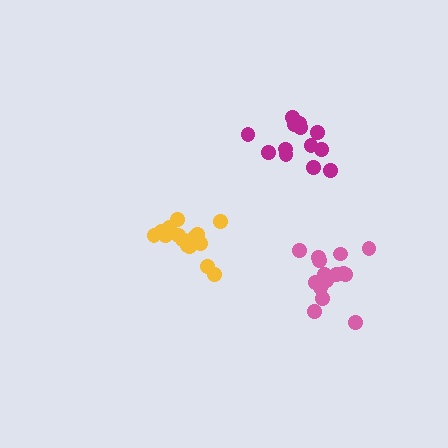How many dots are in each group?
Group 1: 13 dots, Group 2: 16 dots, Group 3: 16 dots (45 total).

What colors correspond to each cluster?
The clusters are colored: magenta, yellow, pink.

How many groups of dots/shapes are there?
There are 3 groups.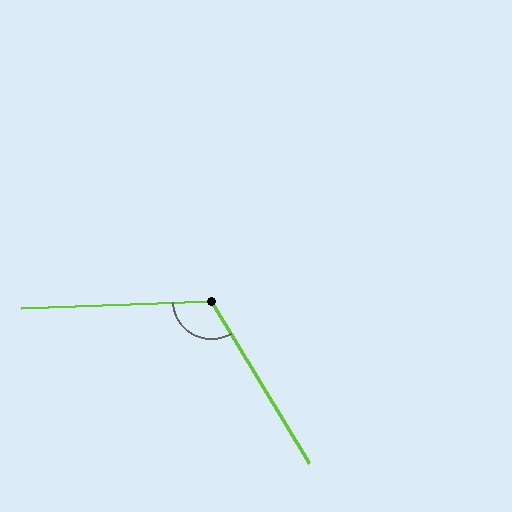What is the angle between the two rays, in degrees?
Approximately 119 degrees.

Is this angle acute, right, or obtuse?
It is obtuse.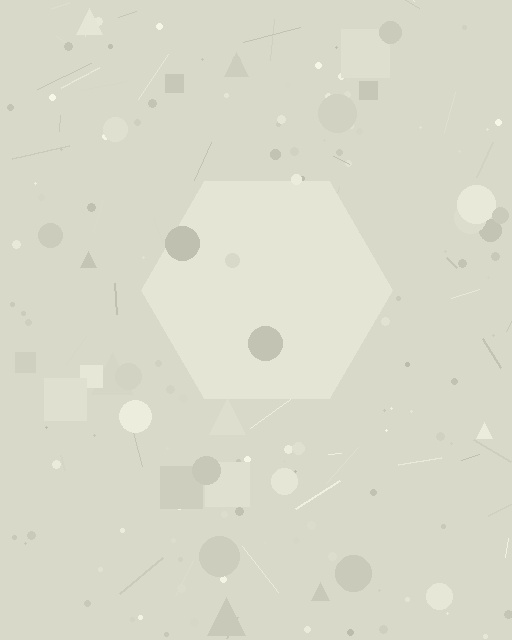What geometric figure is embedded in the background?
A hexagon is embedded in the background.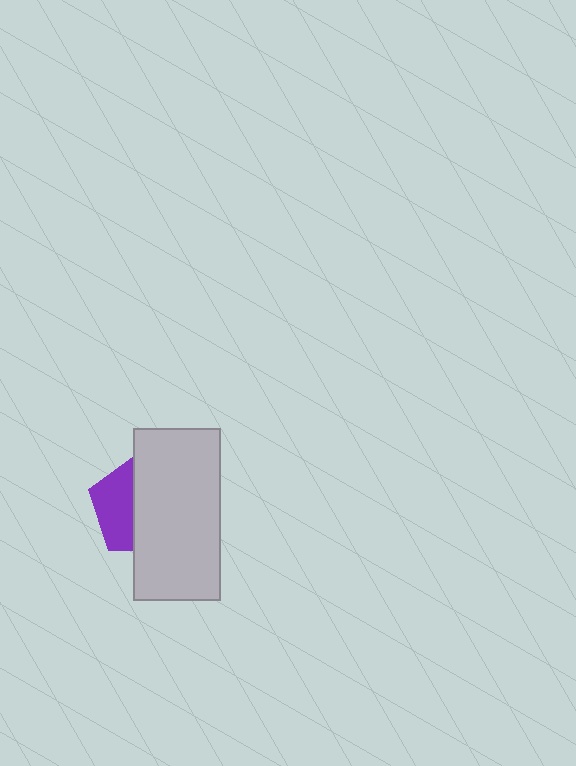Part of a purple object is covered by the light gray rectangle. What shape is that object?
It is a pentagon.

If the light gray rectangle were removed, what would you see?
You would see the complete purple pentagon.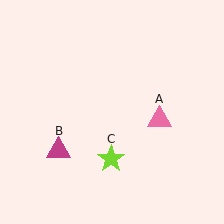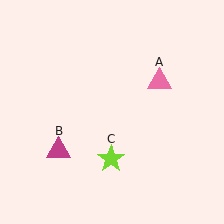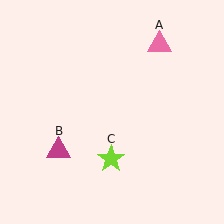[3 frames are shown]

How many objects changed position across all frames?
1 object changed position: pink triangle (object A).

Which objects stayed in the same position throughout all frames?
Magenta triangle (object B) and lime star (object C) remained stationary.